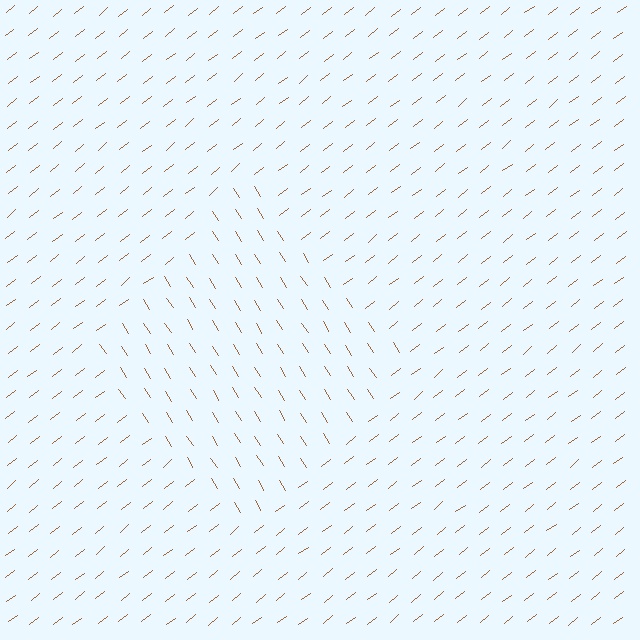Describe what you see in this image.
The image is filled with small brown line segments. A diamond region in the image has lines oriented differently from the surrounding lines, creating a visible texture boundary.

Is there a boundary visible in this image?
Yes, there is a texture boundary formed by a change in line orientation.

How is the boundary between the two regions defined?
The boundary is defined purely by a change in line orientation (approximately 84 degrees difference). All lines are the same color and thickness.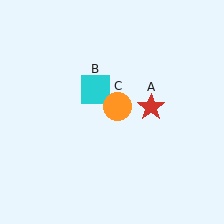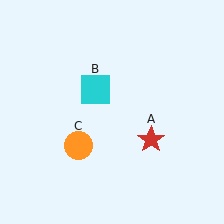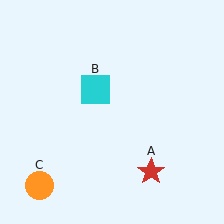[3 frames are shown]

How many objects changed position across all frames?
2 objects changed position: red star (object A), orange circle (object C).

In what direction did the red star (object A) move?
The red star (object A) moved down.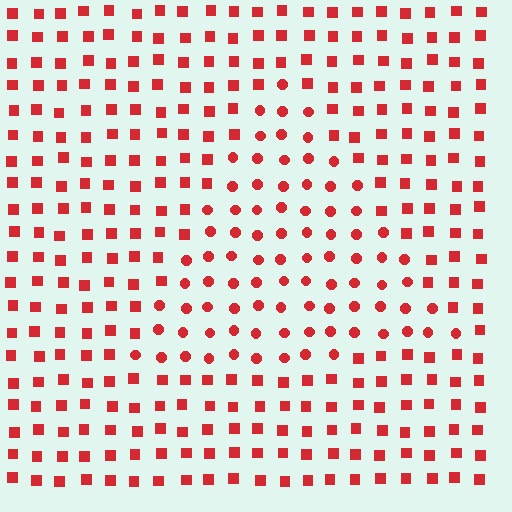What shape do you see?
I see a triangle.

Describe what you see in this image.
The image is filled with small red elements arranged in a uniform grid. A triangle-shaped region contains circles, while the surrounding area contains squares. The boundary is defined purely by the change in element shape.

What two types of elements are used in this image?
The image uses circles inside the triangle region and squares outside it.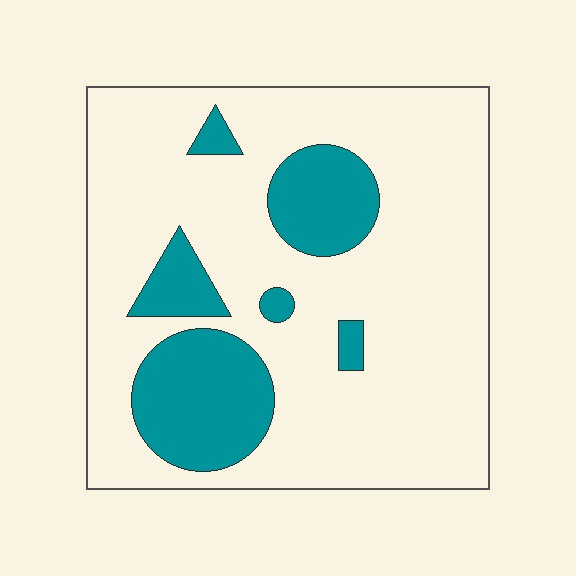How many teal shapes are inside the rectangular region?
6.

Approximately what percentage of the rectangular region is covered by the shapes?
Approximately 20%.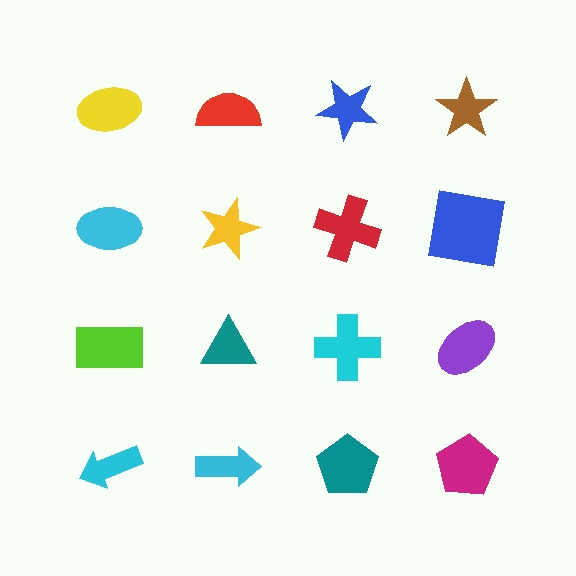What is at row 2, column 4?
A blue square.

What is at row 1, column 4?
A brown star.